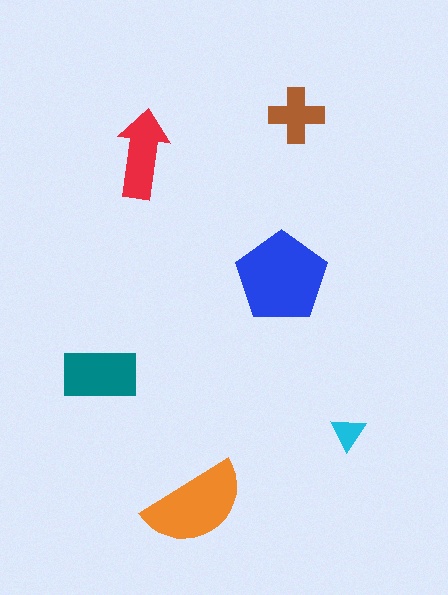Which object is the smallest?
The cyan triangle.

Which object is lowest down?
The orange semicircle is bottommost.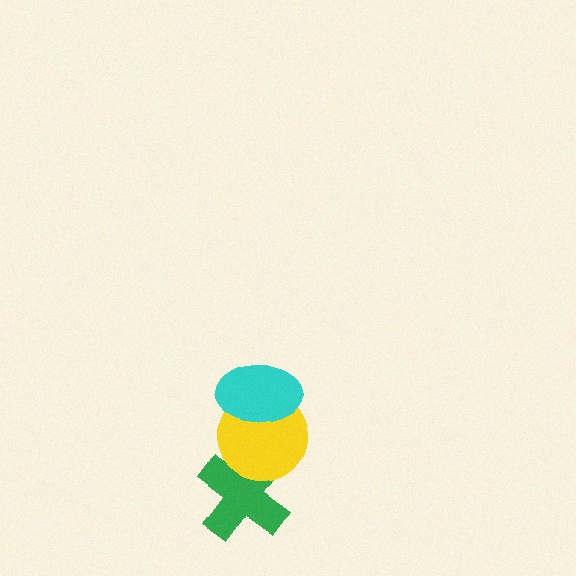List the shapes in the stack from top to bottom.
From top to bottom: the cyan ellipse, the yellow circle, the green cross.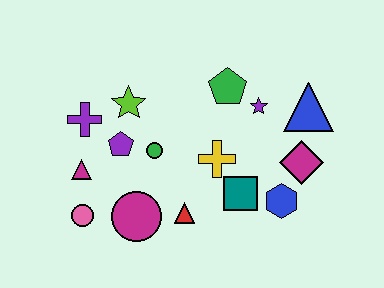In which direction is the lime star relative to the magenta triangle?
The lime star is above the magenta triangle.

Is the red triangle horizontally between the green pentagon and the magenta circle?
Yes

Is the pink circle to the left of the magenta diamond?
Yes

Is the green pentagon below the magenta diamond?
No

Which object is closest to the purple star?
The green pentagon is closest to the purple star.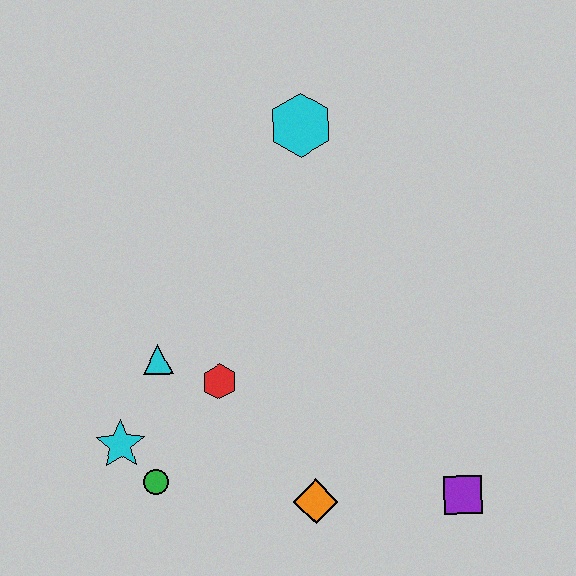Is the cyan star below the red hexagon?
Yes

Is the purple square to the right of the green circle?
Yes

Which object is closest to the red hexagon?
The cyan triangle is closest to the red hexagon.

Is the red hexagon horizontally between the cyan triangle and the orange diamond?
Yes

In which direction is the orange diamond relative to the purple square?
The orange diamond is to the left of the purple square.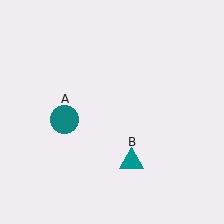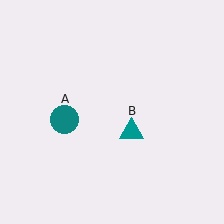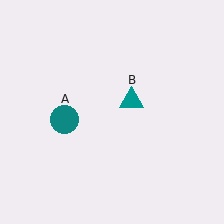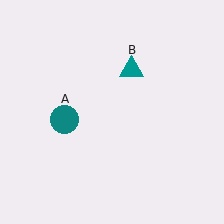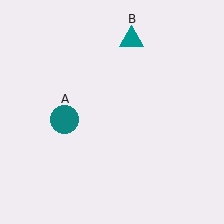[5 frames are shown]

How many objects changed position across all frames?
1 object changed position: teal triangle (object B).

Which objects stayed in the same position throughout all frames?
Teal circle (object A) remained stationary.